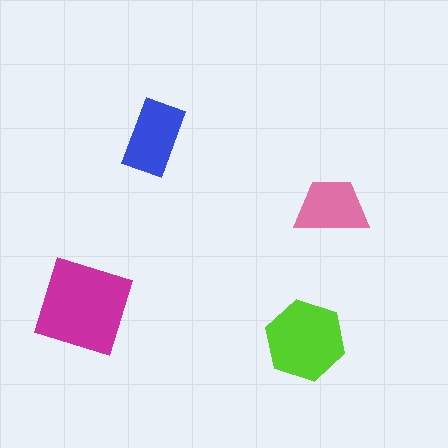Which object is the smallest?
The pink trapezoid.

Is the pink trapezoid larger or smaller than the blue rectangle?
Smaller.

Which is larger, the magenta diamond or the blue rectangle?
The magenta diamond.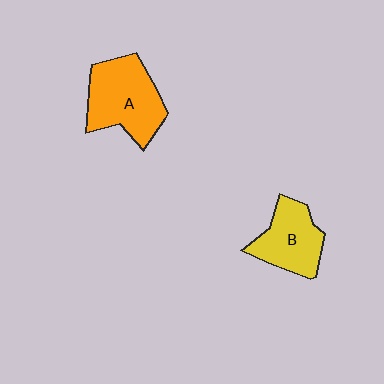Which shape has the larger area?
Shape A (orange).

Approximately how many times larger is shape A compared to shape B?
Approximately 1.3 times.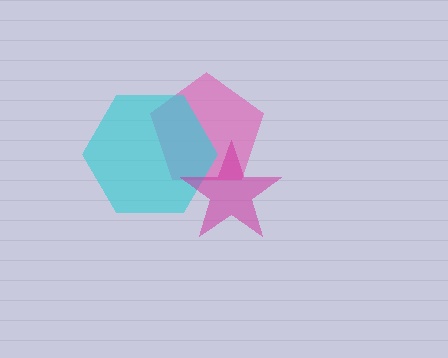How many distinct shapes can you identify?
There are 3 distinct shapes: a pink pentagon, a cyan hexagon, a magenta star.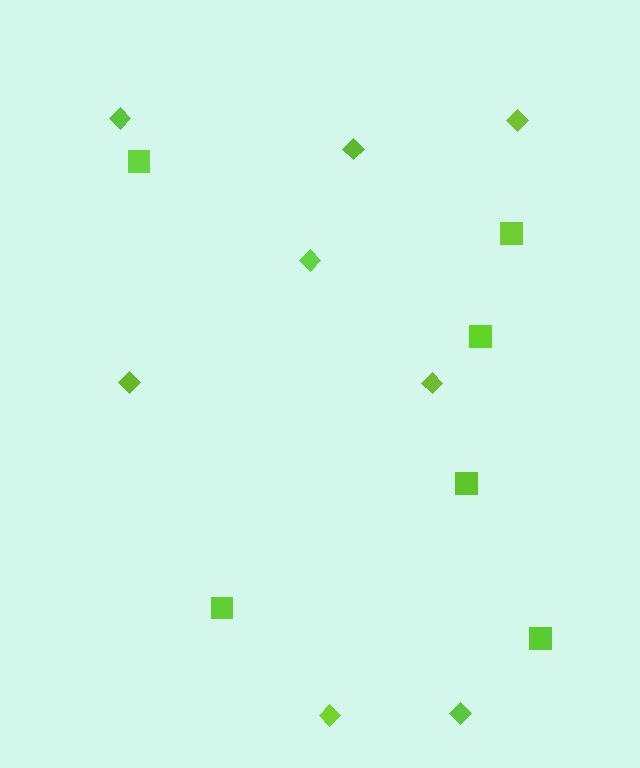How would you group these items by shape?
There are 2 groups: one group of squares (6) and one group of diamonds (8).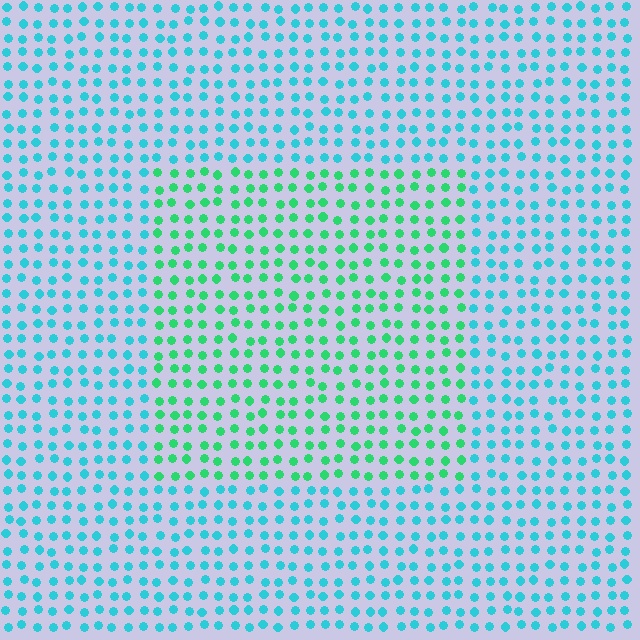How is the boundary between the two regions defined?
The boundary is defined purely by a slight shift in hue (about 41 degrees). Spacing, size, and orientation are identical on both sides.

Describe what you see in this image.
The image is filled with small cyan elements in a uniform arrangement. A rectangle-shaped region is visible where the elements are tinted to a slightly different hue, forming a subtle color boundary.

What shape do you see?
I see a rectangle.